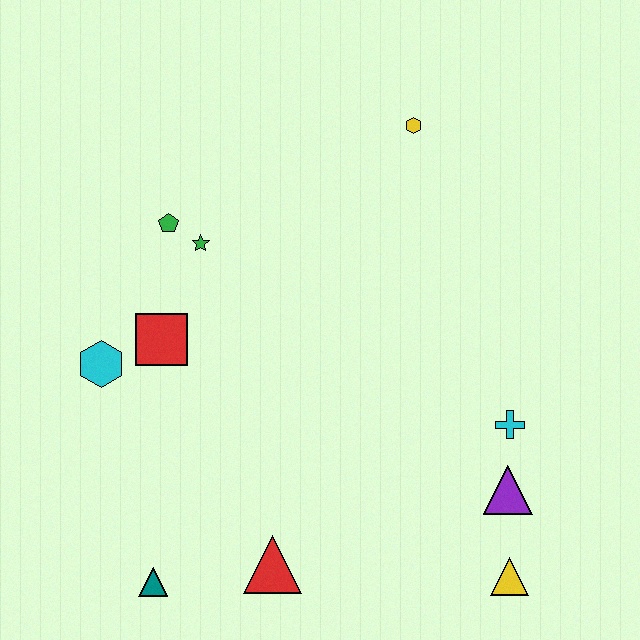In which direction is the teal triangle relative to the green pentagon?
The teal triangle is below the green pentagon.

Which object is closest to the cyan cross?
The purple triangle is closest to the cyan cross.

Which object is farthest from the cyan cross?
The cyan hexagon is farthest from the cyan cross.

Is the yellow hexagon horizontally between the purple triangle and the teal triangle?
Yes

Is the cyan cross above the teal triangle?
Yes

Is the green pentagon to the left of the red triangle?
Yes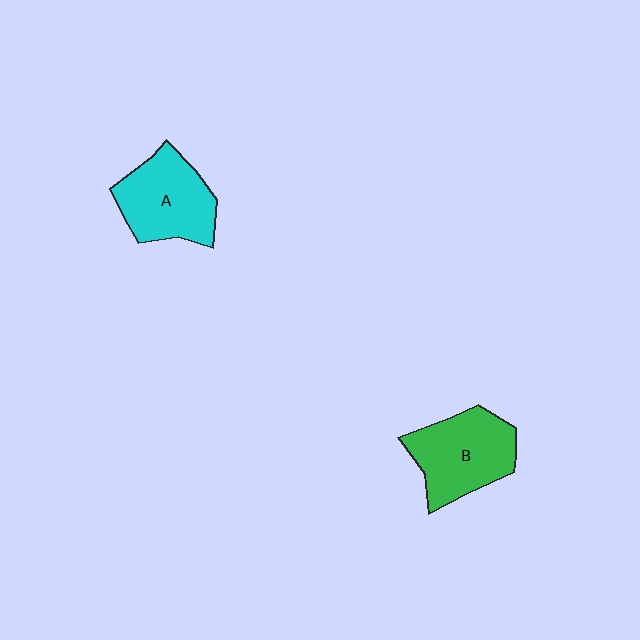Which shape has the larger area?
Shape B (green).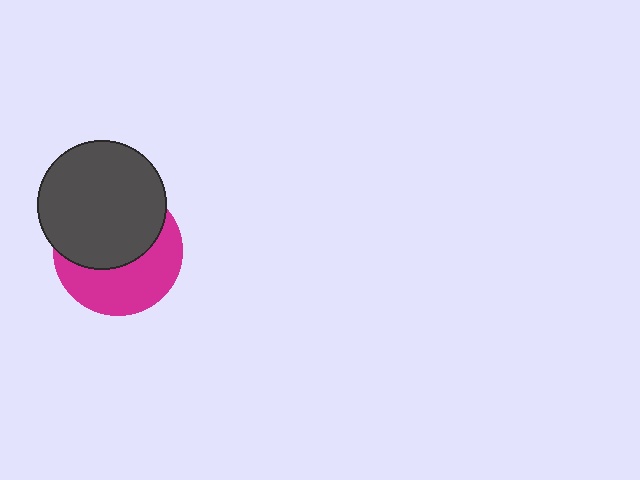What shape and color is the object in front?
The object in front is a dark gray circle.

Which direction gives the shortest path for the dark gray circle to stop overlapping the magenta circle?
Moving up gives the shortest separation.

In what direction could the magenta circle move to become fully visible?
The magenta circle could move down. That would shift it out from behind the dark gray circle entirely.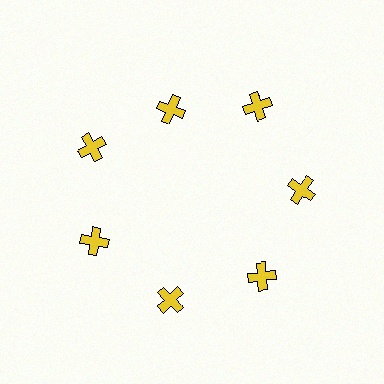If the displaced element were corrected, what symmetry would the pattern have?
It would have 7-fold rotational symmetry — the pattern would map onto itself every 51 degrees.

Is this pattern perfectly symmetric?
No. The 7 yellow crosses are arranged in a ring, but one element near the 12 o'clock position is pulled inward toward the center, breaking the 7-fold rotational symmetry.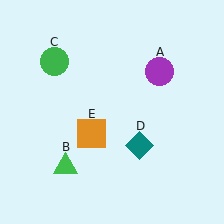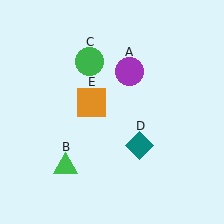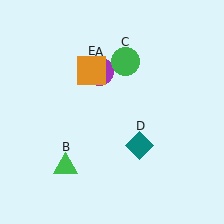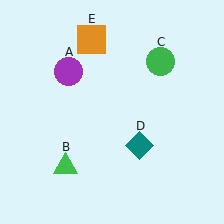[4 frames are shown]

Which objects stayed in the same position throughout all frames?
Green triangle (object B) and teal diamond (object D) remained stationary.